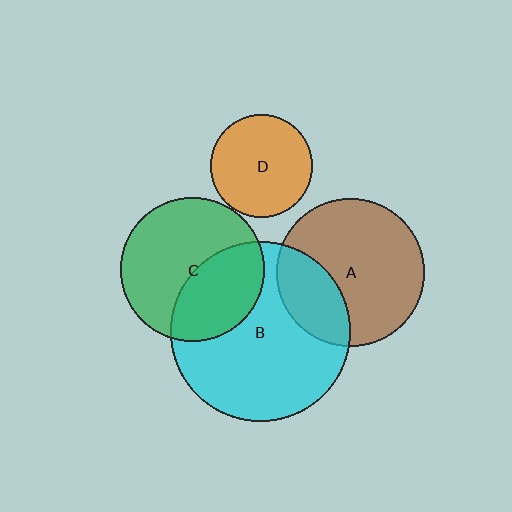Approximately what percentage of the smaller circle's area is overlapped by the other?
Approximately 40%.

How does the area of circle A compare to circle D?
Approximately 2.1 times.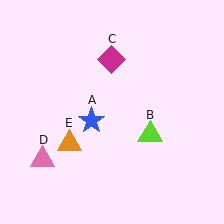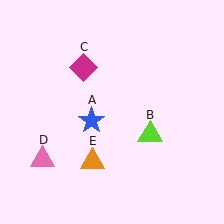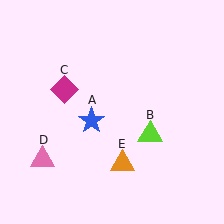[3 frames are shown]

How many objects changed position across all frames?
2 objects changed position: magenta diamond (object C), orange triangle (object E).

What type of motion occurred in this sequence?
The magenta diamond (object C), orange triangle (object E) rotated counterclockwise around the center of the scene.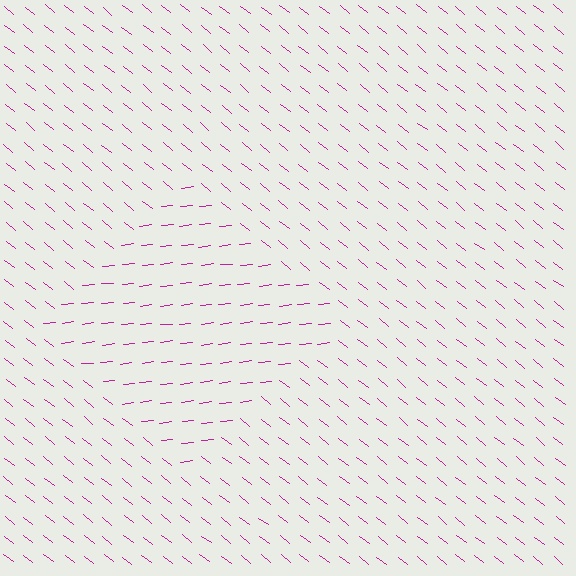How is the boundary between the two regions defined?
The boundary is defined purely by a change in line orientation (approximately 45 degrees difference). All lines are the same color and thickness.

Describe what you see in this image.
The image is filled with small magenta line segments. A diamond region in the image has lines oriented differently from the surrounding lines, creating a visible texture boundary.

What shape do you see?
I see a diamond.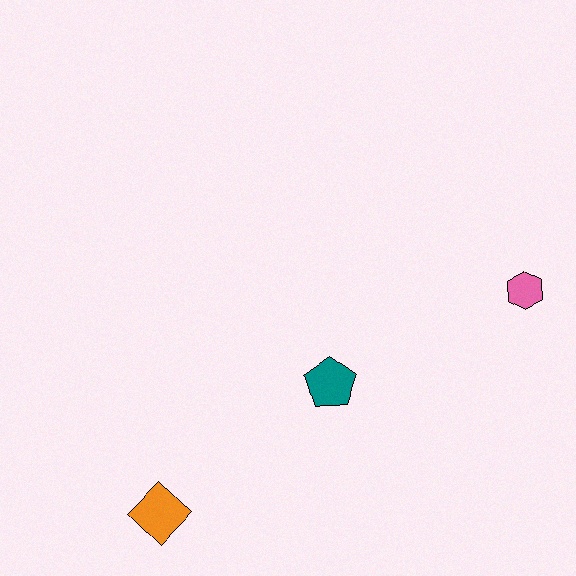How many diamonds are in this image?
There is 1 diamond.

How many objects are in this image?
There are 3 objects.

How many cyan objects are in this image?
There are no cyan objects.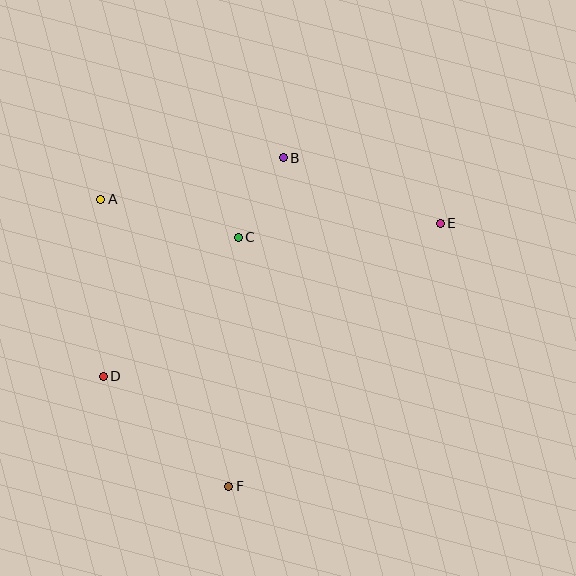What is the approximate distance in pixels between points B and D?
The distance between B and D is approximately 283 pixels.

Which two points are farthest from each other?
Points D and E are farthest from each other.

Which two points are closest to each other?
Points B and C are closest to each other.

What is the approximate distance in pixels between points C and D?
The distance between C and D is approximately 194 pixels.